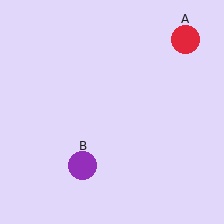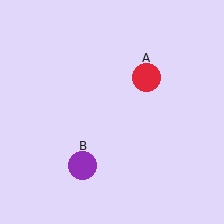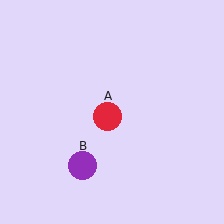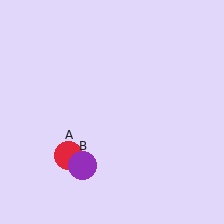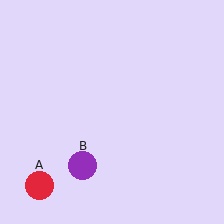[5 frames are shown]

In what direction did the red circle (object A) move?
The red circle (object A) moved down and to the left.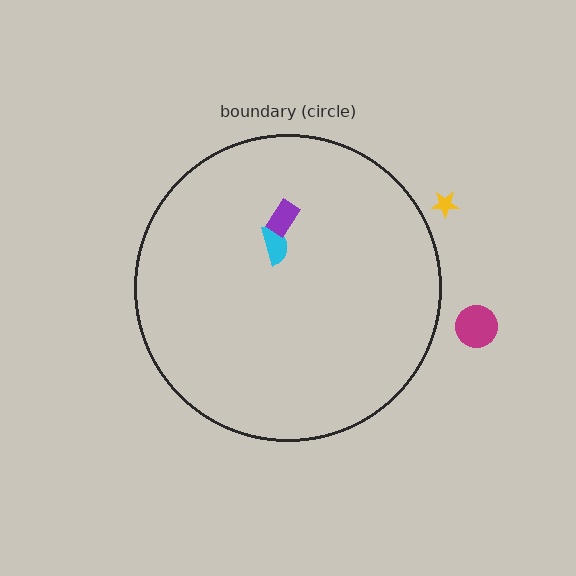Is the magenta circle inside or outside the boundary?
Outside.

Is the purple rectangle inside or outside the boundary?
Inside.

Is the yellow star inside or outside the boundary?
Outside.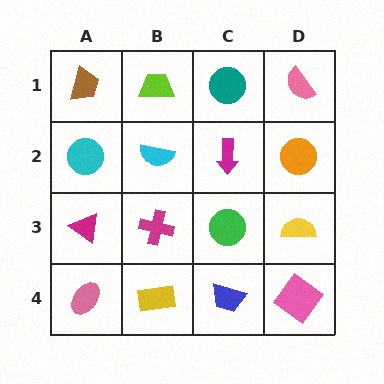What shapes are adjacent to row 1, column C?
A magenta arrow (row 2, column C), a lime trapezoid (row 1, column B), a pink semicircle (row 1, column D).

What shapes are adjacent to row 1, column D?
An orange circle (row 2, column D), a teal circle (row 1, column C).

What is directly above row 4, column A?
A magenta triangle.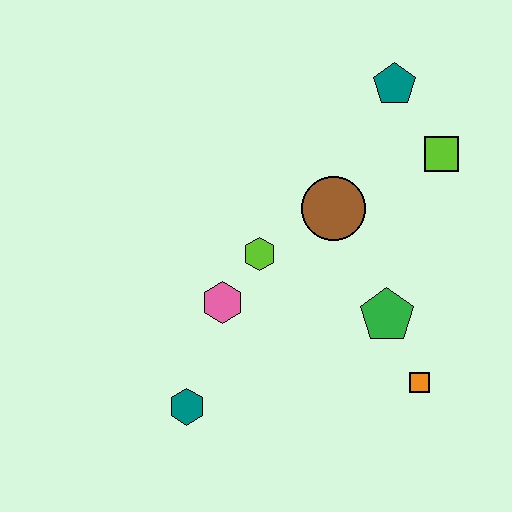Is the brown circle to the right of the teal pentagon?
No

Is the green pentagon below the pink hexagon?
Yes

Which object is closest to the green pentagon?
The orange square is closest to the green pentagon.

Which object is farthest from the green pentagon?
The teal pentagon is farthest from the green pentagon.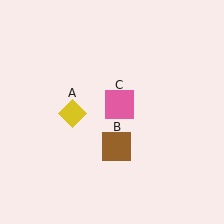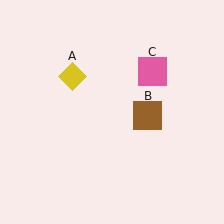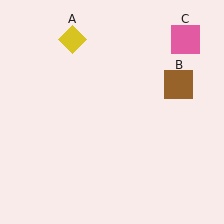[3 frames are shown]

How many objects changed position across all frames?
3 objects changed position: yellow diamond (object A), brown square (object B), pink square (object C).